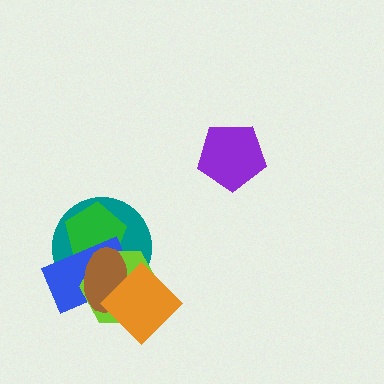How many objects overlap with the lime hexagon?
5 objects overlap with the lime hexagon.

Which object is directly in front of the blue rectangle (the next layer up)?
The lime hexagon is directly in front of the blue rectangle.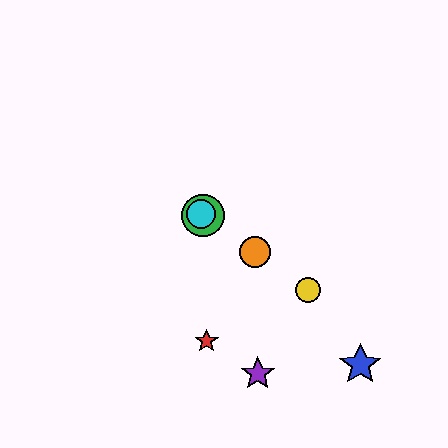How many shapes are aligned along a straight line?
4 shapes (the green circle, the yellow circle, the orange circle, the cyan circle) are aligned along a straight line.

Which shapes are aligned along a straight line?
The green circle, the yellow circle, the orange circle, the cyan circle are aligned along a straight line.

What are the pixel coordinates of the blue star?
The blue star is at (360, 365).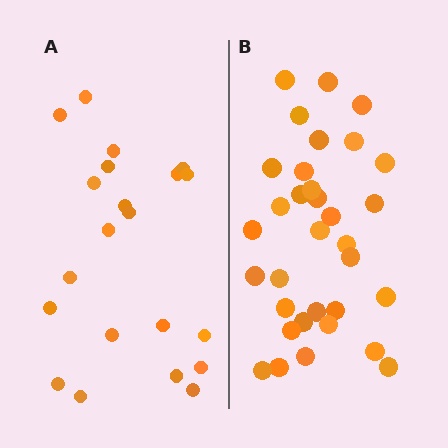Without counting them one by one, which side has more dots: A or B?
Region B (the right region) has more dots.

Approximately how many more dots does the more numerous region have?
Region B has roughly 12 or so more dots than region A.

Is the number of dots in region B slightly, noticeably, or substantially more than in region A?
Region B has substantially more. The ratio is roughly 1.6 to 1.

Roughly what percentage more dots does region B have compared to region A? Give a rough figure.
About 55% more.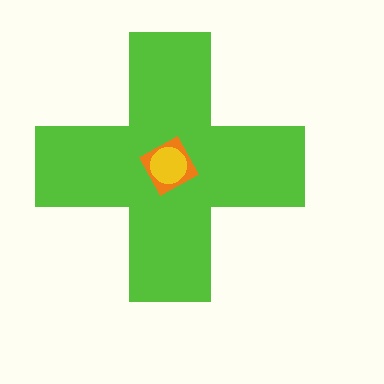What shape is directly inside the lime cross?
The orange diamond.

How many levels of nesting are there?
3.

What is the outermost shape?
The lime cross.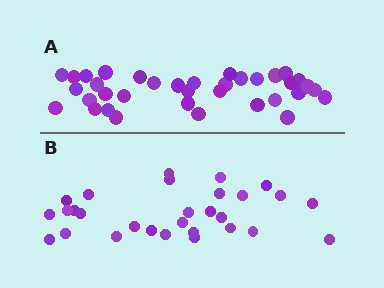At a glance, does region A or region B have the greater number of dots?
Region A (the top region) has more dots.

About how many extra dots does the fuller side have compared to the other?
Region A has roughly 8 or so more dots than region B.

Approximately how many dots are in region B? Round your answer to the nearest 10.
About 30 dots. (The exact count is 29, which rounds to 30.)